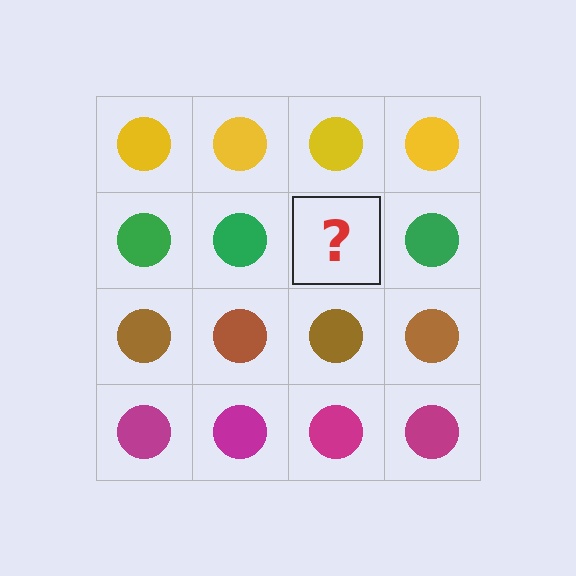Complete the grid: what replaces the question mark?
The question mark should be replaced with a green circle.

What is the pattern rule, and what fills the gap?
The rule is that each row has a consistent color. The gap should be filled with a green circle.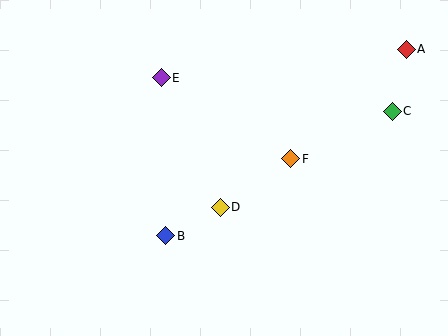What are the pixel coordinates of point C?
Point C is at (392, 111).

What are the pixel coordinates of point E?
Point E is at (161, 78).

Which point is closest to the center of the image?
Point D at (220, 207) is closest to the center.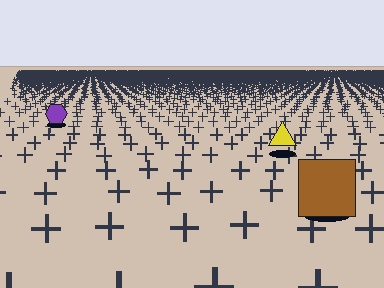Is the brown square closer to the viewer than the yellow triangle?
Yes. The brown square is closer — you can tell from the texture gradient: the ground texture is coarser near it.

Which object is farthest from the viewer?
The purple hexagon is farthest from the viewer. It appears smaller and the ground texture around it is denser.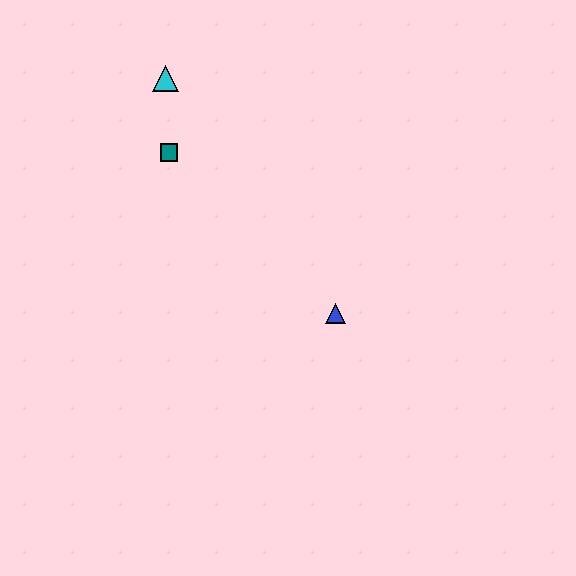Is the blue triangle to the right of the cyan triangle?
Yes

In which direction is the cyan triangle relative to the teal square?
The cyan triangle is above the teal square.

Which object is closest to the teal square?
The cyan triangle is closest to the teal square.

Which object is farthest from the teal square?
The blue triangle is farthest from the teal square.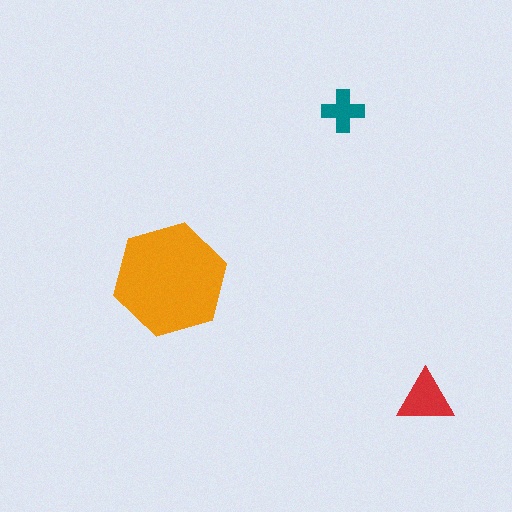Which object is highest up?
The teal cross is topmost.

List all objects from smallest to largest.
The teal cross, the red triangle, the orange hexagon.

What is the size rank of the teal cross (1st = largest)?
3rd.